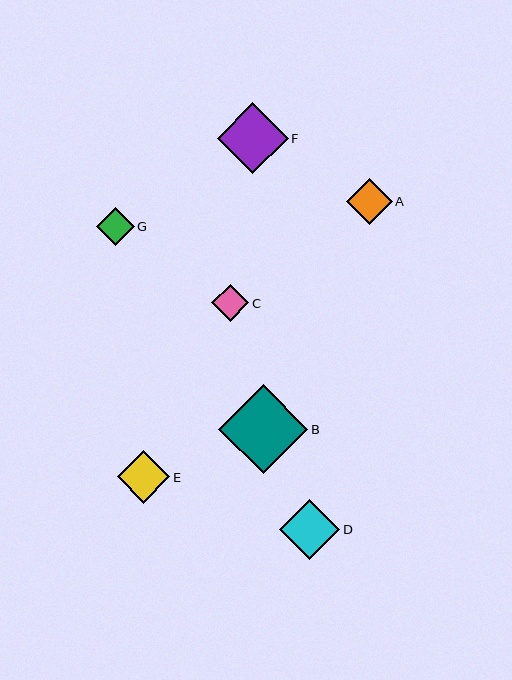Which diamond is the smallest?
Diamond C is the smallest with a size of approximately 38 pixels.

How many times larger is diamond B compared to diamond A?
Diamond B is approximately 1.9 times the size of diamond A.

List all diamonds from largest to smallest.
From largest to smallest: B, F, D, E, A, G, C.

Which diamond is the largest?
Diamond B is the largest with a size of approximately 89 pixels.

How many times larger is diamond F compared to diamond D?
Diamond F is approximately 1.2 times the size of diamond D.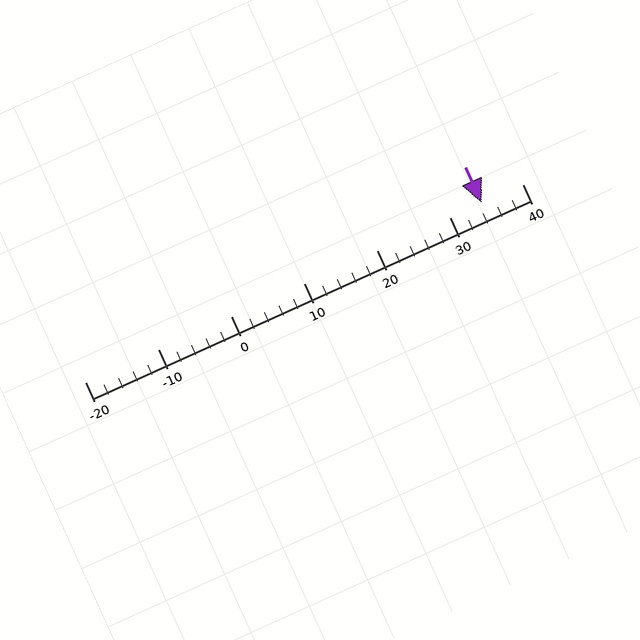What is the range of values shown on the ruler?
The ruler shows values from -20 to 40.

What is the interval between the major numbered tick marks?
The major tick marks are spaced 10 units apart.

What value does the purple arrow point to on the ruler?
The purple arrow points to approximately 34.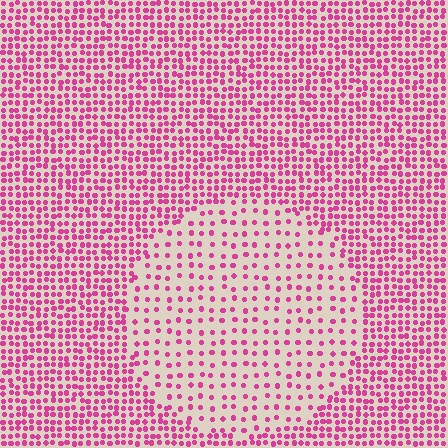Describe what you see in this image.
The image contains small magenta elements arranged at two different densities. A circle-shaped region is visible where the elements are less densely packed than the surrounding area.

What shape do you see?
I see a circle.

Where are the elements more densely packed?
The elements are more densely packed outside the circle boundary.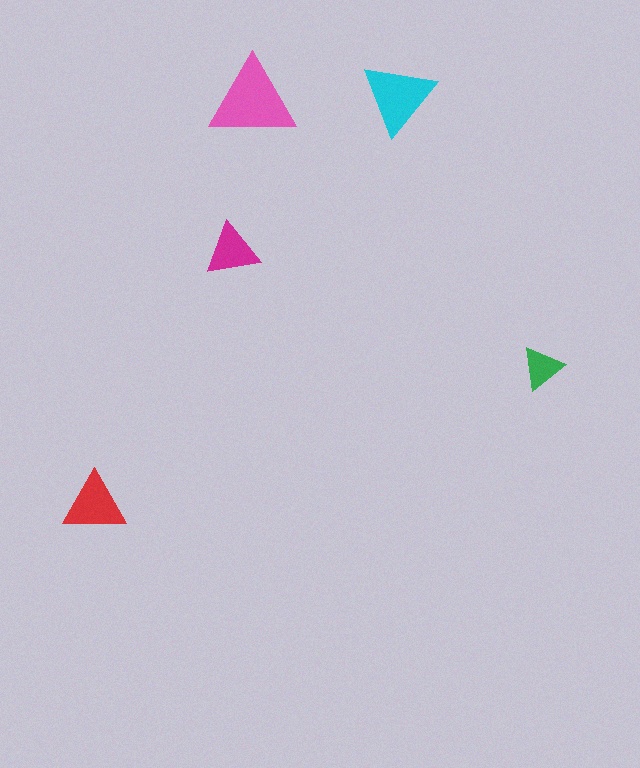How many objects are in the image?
There are 5 objects in the image.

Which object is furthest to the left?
The red triangle is leftmost.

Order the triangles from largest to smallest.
the pink one, the cyan one, the red one, the magenta one, the green one.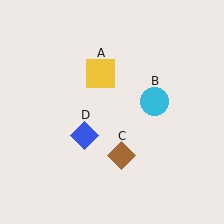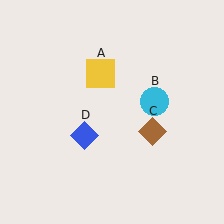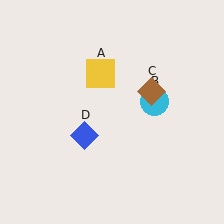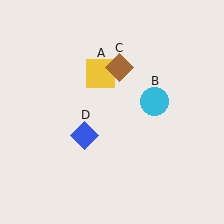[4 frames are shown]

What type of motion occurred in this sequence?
The brown diamond (object C) rotated counterclockwise around the center of the scene.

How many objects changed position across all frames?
1 object changed position: brown diamond (object C).